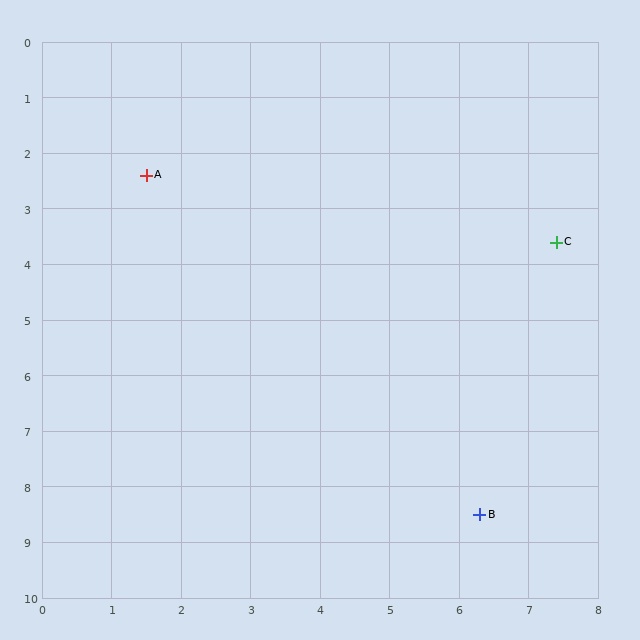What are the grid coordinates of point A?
Point A is at approximately (1.5, 2.4).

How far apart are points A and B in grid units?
Points A and B are about 7.8 grid units apart.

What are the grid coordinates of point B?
Point B is at approximately (6.3, 8.5).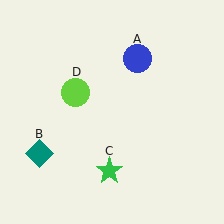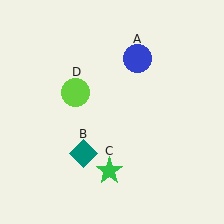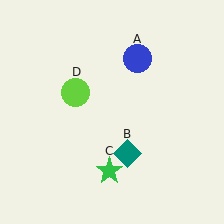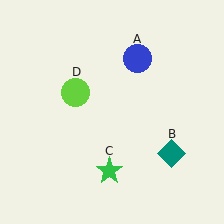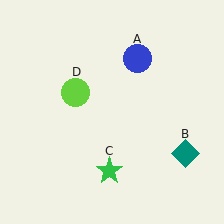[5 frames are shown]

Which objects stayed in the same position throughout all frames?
Blue circle (object A) and green star (object C) and lime circle (object D) remained stationary.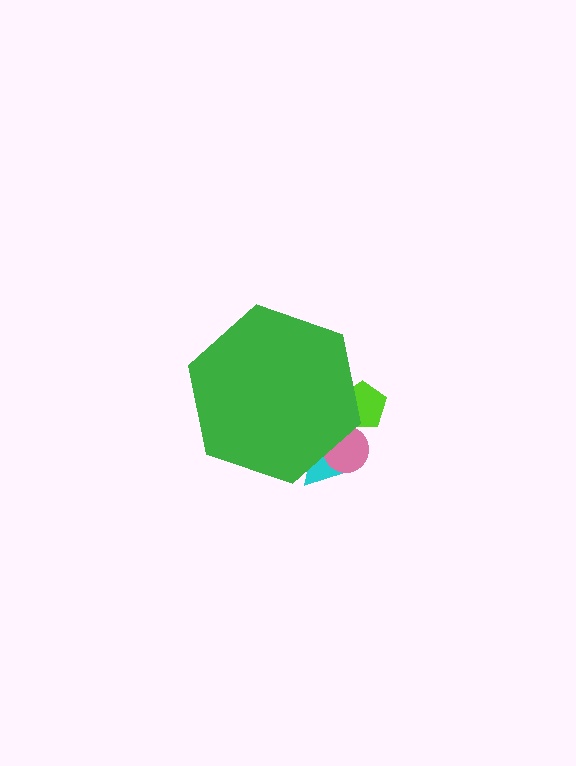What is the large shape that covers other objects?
A green hexagon.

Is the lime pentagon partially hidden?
Yes, the lime pentagon is partially hidden behind the green hexagon.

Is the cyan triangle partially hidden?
Yes, the cyan triangle is partially hidden behind the green hexagon.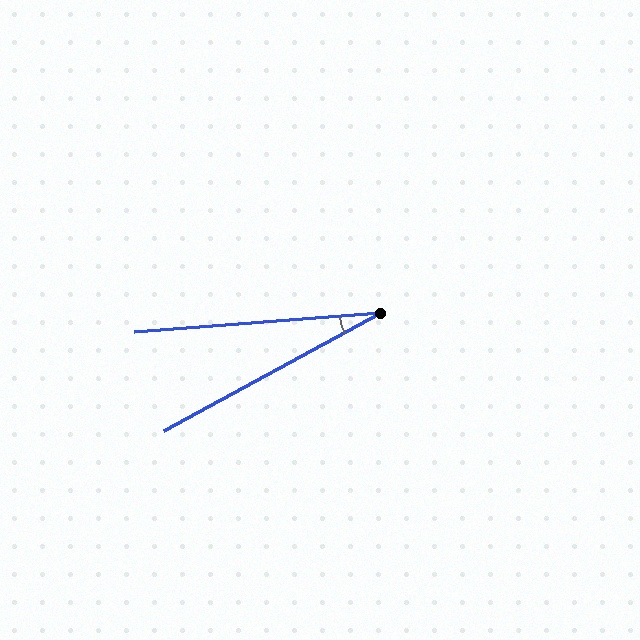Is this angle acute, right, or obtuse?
It is acute.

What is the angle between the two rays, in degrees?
Approximately 24 degrees.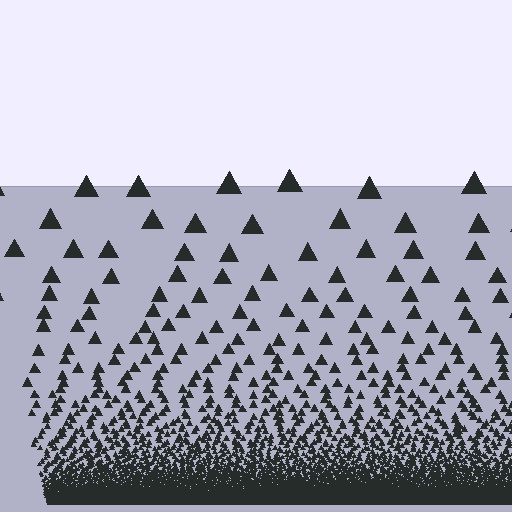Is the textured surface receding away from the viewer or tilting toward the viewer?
The surface appears to tilt toward the viewer. Texture elements get larger and sparser toward the top.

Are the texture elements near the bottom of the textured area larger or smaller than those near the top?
Smaller. The gradient is inverted — elements near the bottom are smaller and denser.